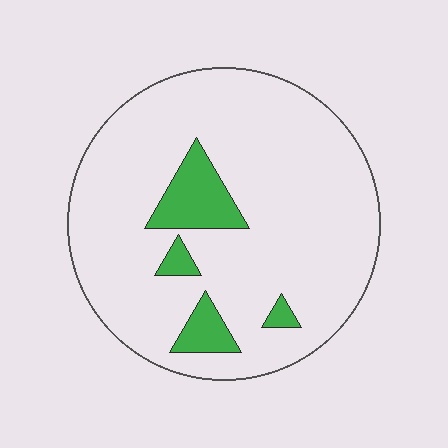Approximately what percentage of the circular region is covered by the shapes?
Approximately 10%.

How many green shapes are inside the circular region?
4.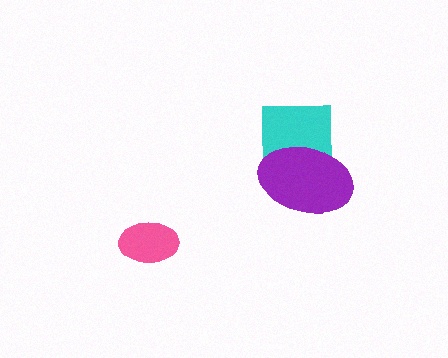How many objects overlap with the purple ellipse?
1 object overlaps with the purple ellipse.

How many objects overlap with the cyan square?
1 object overlaps with the cyan square.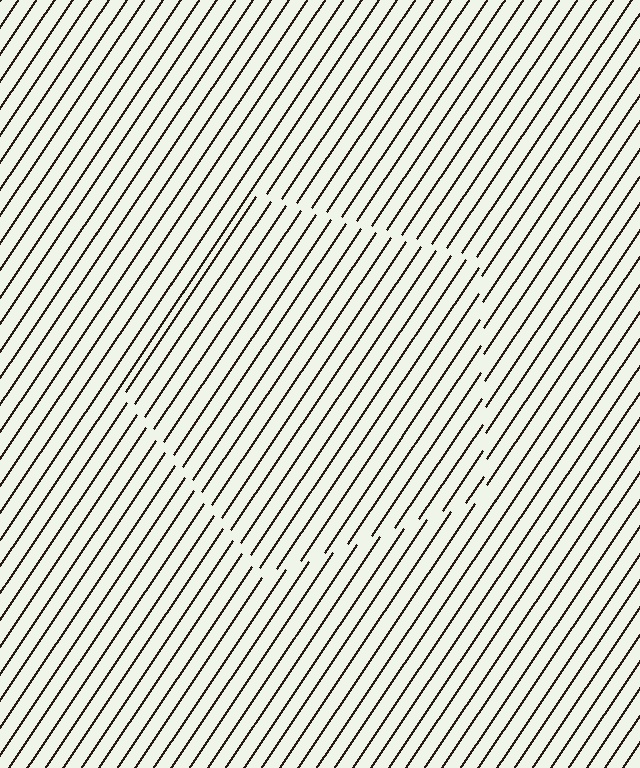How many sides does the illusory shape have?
5 sides — the line-ends trace a pentagon.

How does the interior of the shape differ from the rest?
The interior of the shape contains the same grating, shifted by half a period — the contour is defined by the phase discontinuity where line-ends from the inner and outer gratings abut.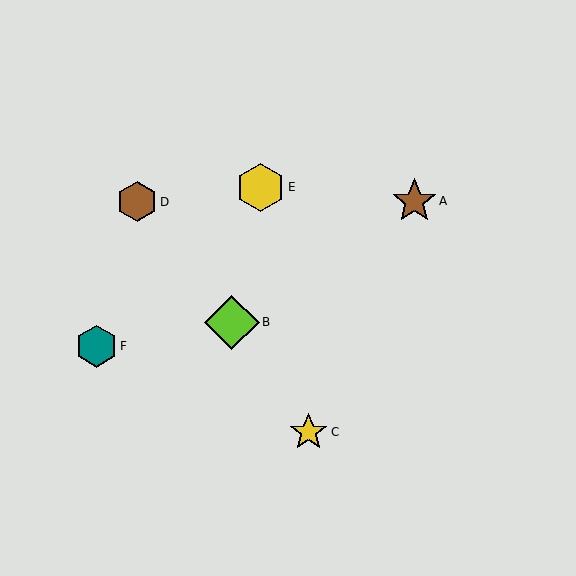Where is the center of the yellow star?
The center of the yellow star is at (309, 432).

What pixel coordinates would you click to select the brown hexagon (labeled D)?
Click at (137, 202) to select the brown hexagon D.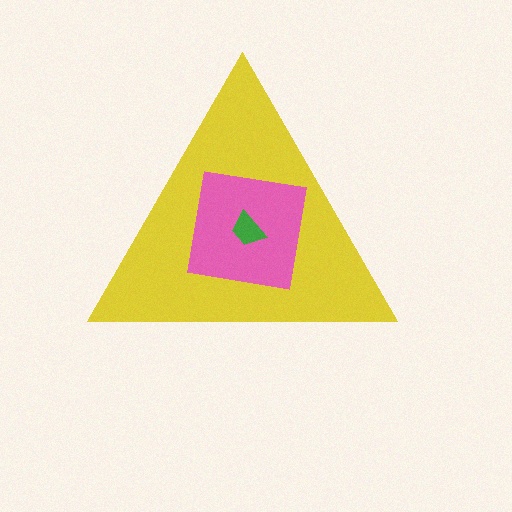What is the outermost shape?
The yellow triangle.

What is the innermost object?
The green trapezoid.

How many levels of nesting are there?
3.